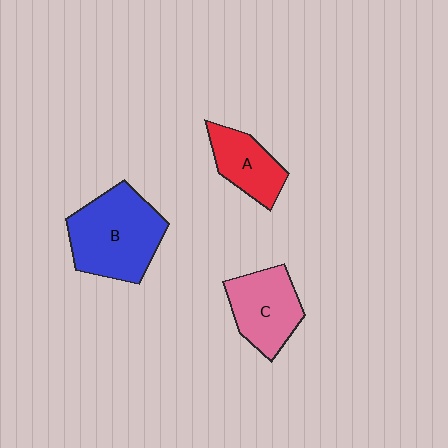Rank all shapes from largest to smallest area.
From largest to smallest: B (blue), C (pink), A (red).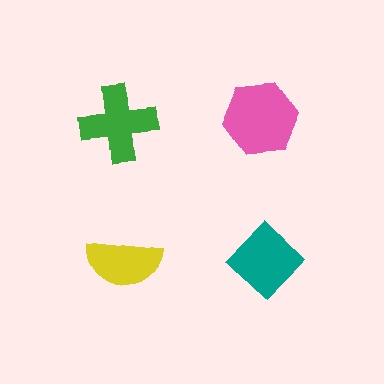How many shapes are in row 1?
2 shapes.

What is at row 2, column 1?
A yellow semicircle.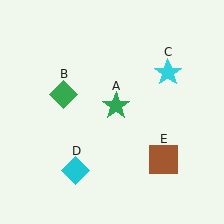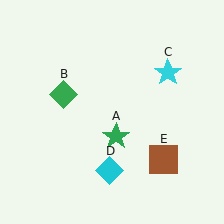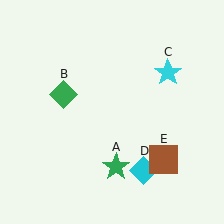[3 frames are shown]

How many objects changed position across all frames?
2 objects changed position: green star (object A), cyan diamond (object D).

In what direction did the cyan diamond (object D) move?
The cyan diamond (object D) moved right.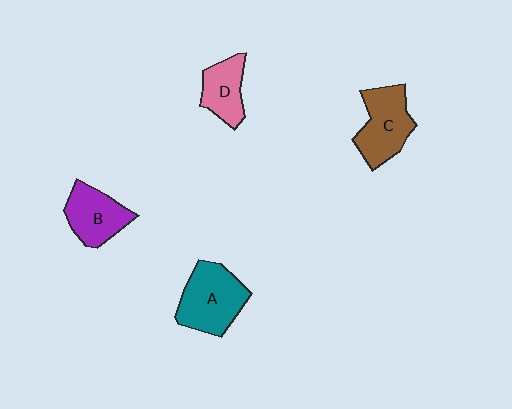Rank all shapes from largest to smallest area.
From largest to smallest: A (teal), C (brown), B (purple), D (pink).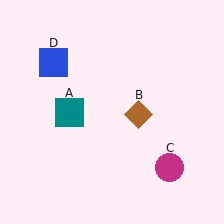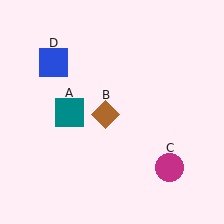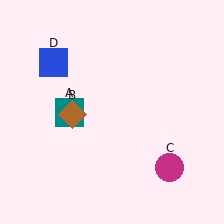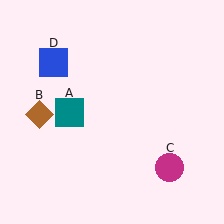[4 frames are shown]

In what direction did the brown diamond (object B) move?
The brown diamond (object B) moved left.